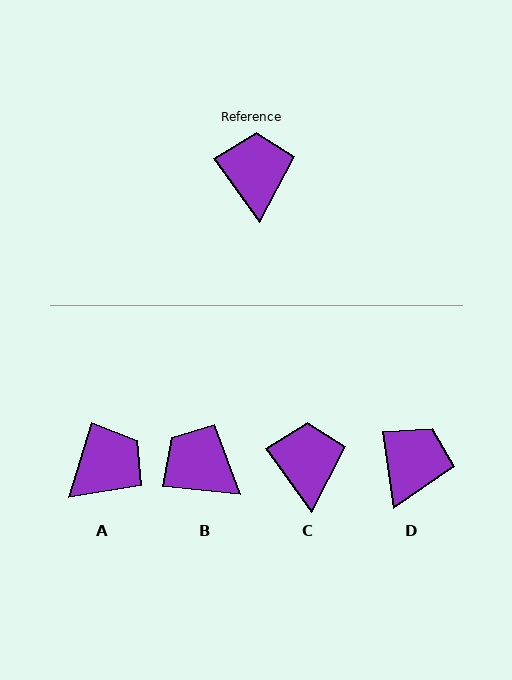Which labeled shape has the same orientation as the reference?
C.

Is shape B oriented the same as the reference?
No, it is off by about 48 degrees.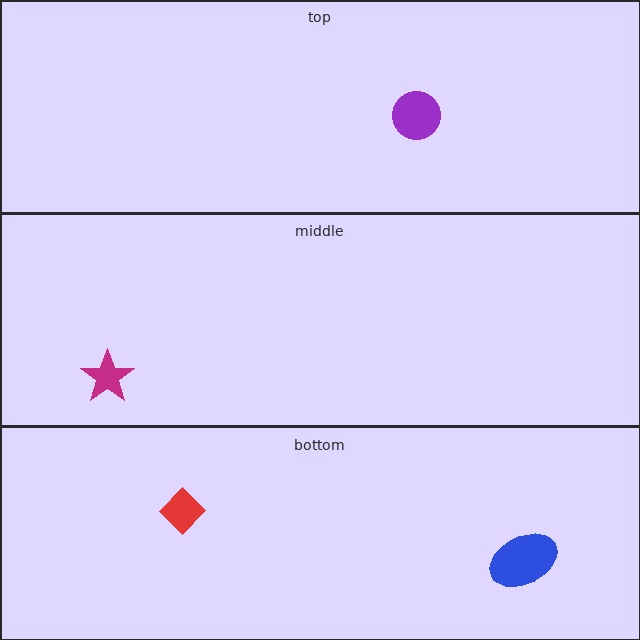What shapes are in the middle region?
The magenta star.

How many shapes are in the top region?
1.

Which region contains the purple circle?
The top region.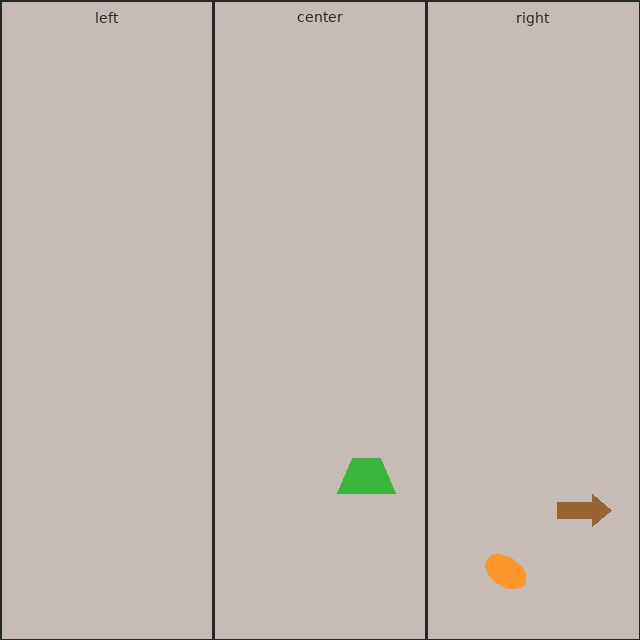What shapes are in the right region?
The brown arrow, the orange ellipse.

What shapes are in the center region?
The green trapezoid.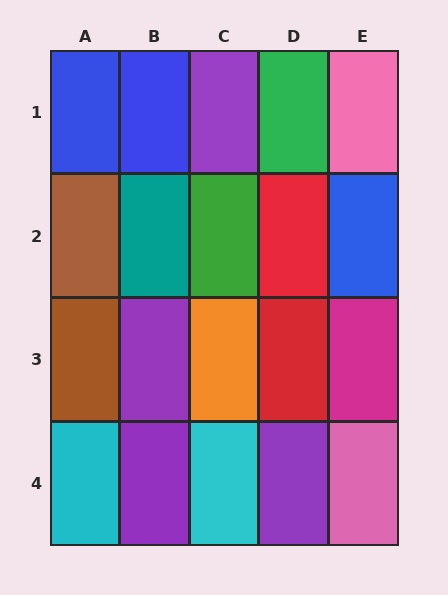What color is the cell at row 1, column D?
Green.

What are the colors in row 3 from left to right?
Brown, purple, orange, red, magenta.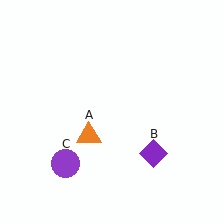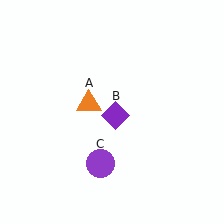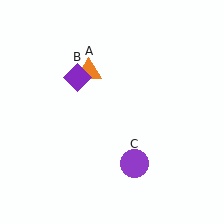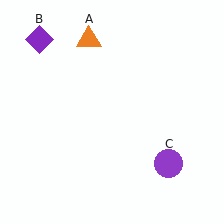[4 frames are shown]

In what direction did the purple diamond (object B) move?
The purple diamond (object B) moved up and to the left.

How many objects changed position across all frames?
3 objects changed position: orange triangle (object A), purple diamond (object B), purple circle (object C).